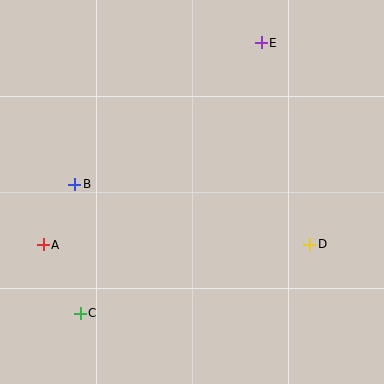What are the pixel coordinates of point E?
Point E is at (261, 43).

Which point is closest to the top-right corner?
Point E is closest to the top-right corner.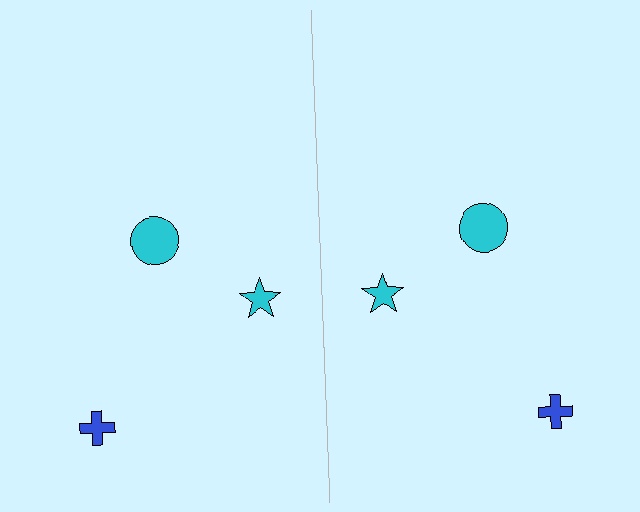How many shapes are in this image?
There are 6 shapes in this image.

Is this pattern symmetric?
Yes, this pattern has bilateral (reflection) symmetry.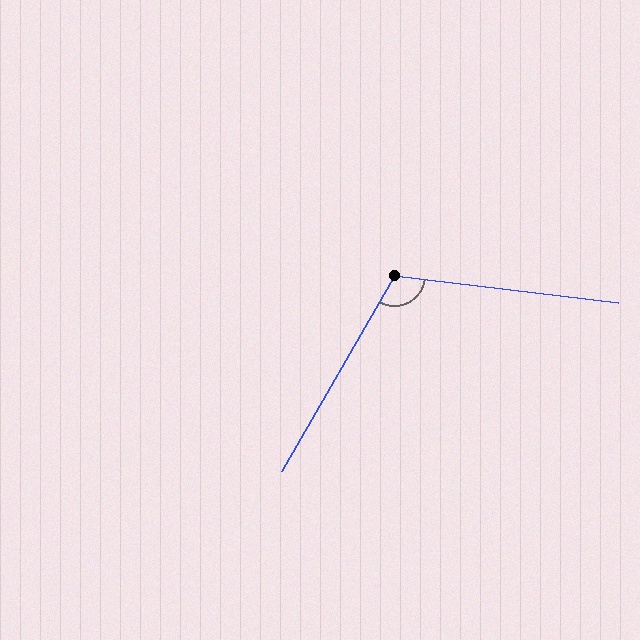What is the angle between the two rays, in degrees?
Approximately 113 degrees.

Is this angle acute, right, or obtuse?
It is obtuse.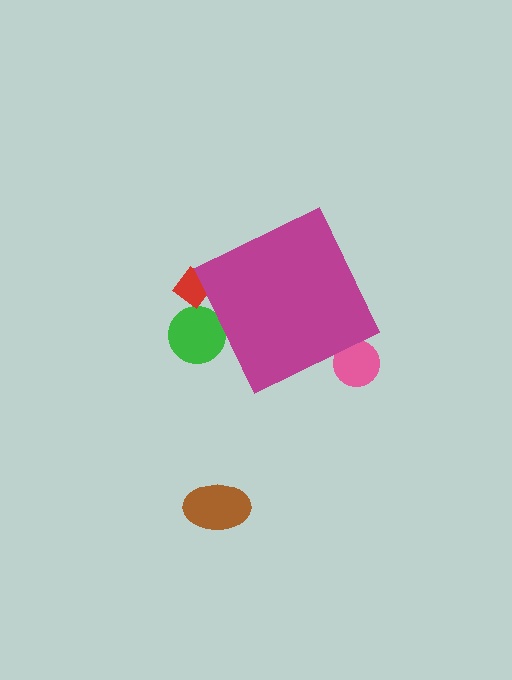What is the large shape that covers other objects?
A magenta diamond.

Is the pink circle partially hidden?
Yes, the pink circle is partially hidden behind the magenta diamond.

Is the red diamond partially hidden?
Yes, the red diamond is partially hidden behind the magenta diamond.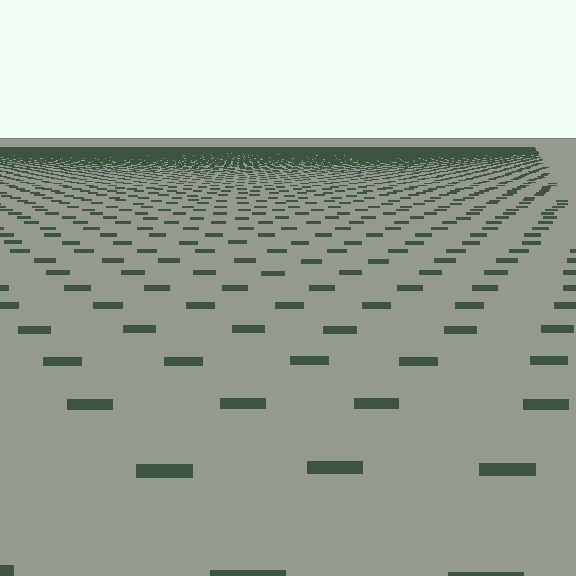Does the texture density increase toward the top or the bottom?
Density increases toward the top.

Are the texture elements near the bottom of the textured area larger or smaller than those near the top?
Larger. Near the bottom, elements are closer to the viewer and appear at a bigger on-screen size.